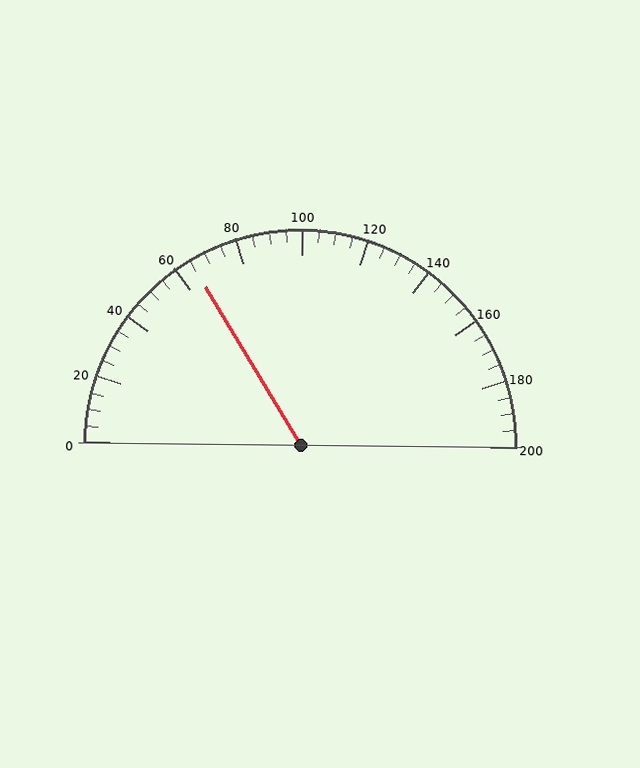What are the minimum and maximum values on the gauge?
The gauge ranges from 0 to 200.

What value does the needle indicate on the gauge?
The needle indicates approximately 65.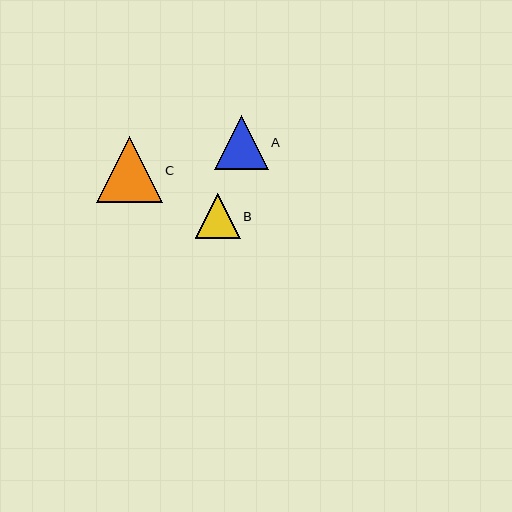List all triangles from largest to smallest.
From largest to smallest: C, A, B.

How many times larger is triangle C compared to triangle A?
Triangle C is approximately 1.2 times the size of triangle A.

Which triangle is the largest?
Triangle C is the largest with a size of approximately 66 pixels.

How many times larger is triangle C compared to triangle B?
Triangle C is approximately 1.5 times the size of triangle B.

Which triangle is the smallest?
Triangle B is the smallest with a size of approximately 45 pixels.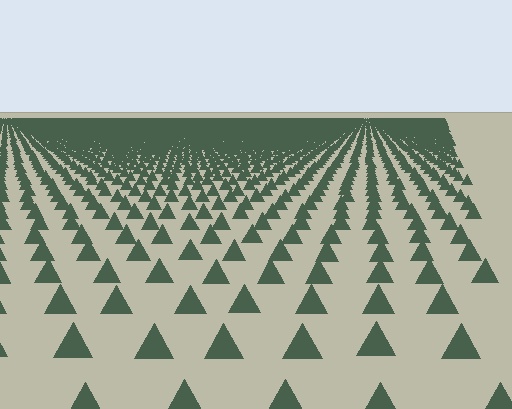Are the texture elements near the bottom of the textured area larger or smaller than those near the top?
Larger. Near the bottom, elements are closer to the viewer and appear at a bigger on-screen size.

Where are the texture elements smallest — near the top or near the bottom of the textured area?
Near the top.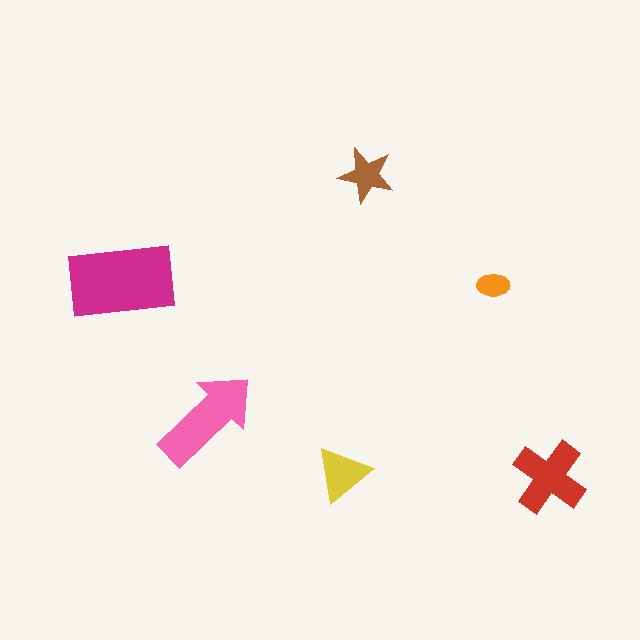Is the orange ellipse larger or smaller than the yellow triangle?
Smaller.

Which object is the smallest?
The orange ellipse.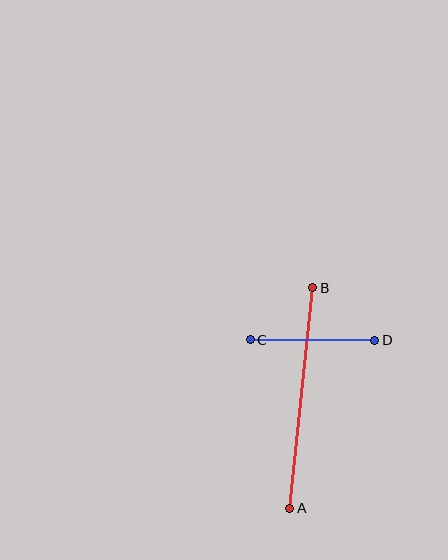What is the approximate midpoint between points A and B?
The midpoint is at approximately (301, 398) pixels.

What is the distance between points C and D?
The distance is approximately 125 pixels.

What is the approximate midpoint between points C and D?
The midpoint is at approximately (312, 340) pixels.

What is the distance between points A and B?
The distance is approximately 222 pixels.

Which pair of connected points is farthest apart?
Points A and B are farthest apart.